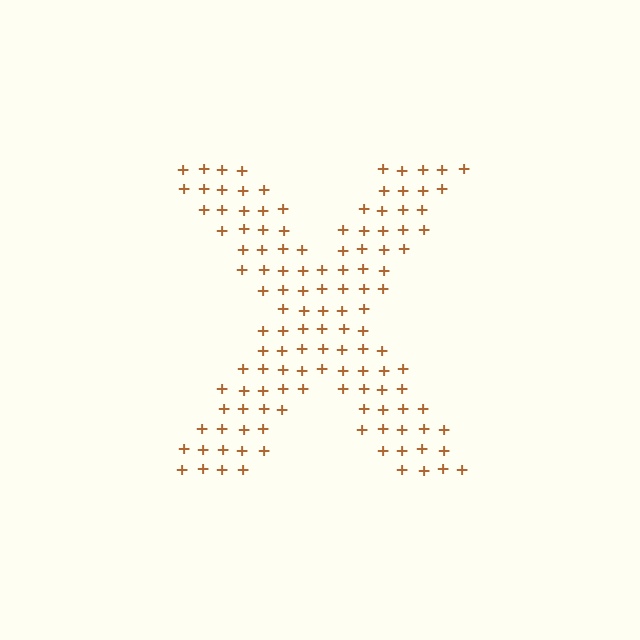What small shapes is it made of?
It is made of small plus signs.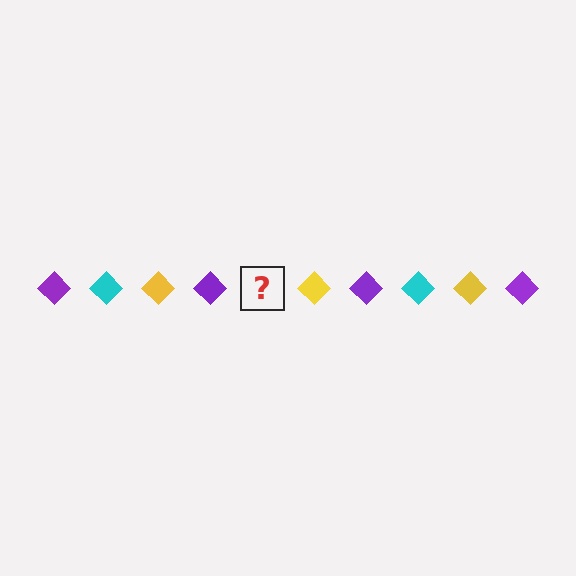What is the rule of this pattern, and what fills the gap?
The rule is that the pattern cycles through purple, cyan, yellow diamonds. The gap should be filled with a cyan diamond.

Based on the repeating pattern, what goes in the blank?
The blank should be a cyan diamond.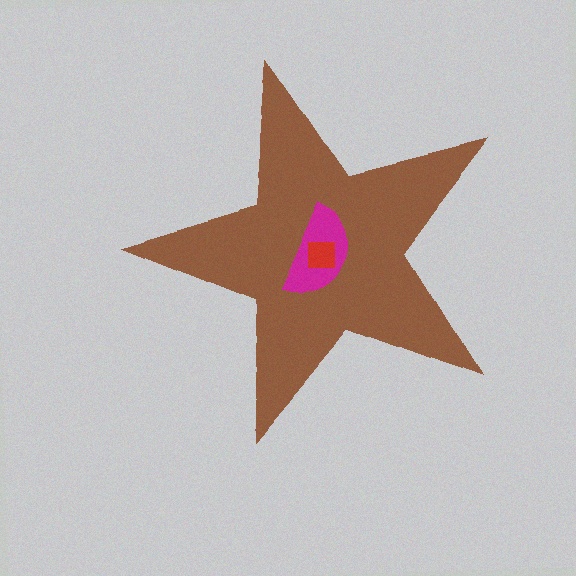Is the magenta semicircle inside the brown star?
Yes.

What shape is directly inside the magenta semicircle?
The red square.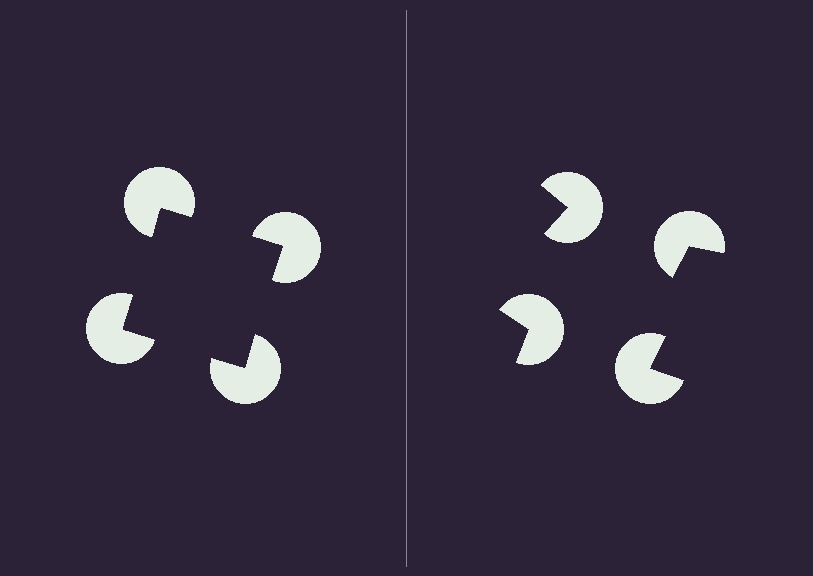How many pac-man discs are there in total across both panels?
8 — 4 on each side.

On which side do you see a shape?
An illusory square appears on the left side. On the right side the wedge cuts are rotated, so no coherent shape forms.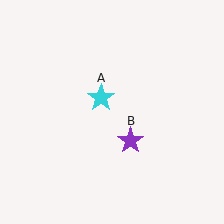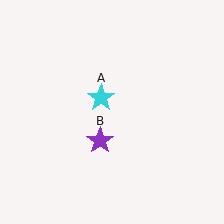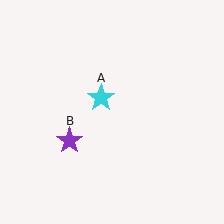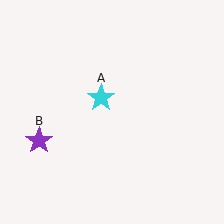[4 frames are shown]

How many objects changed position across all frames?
1 object changed position: purple star (object B).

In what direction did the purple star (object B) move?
The purple star (object B) moved left.